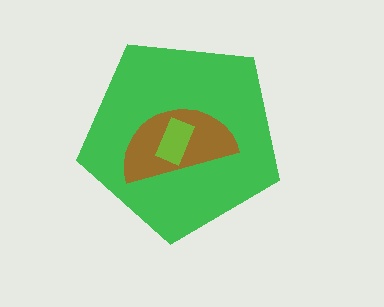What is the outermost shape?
The green pentagon.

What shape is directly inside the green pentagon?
The brown semicircle.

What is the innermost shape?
The lime rectangle.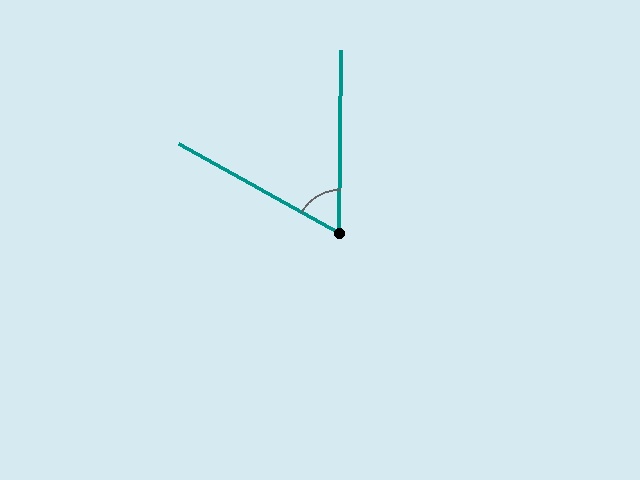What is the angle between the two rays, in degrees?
Approximately 62 degrees.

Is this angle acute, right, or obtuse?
It is acute.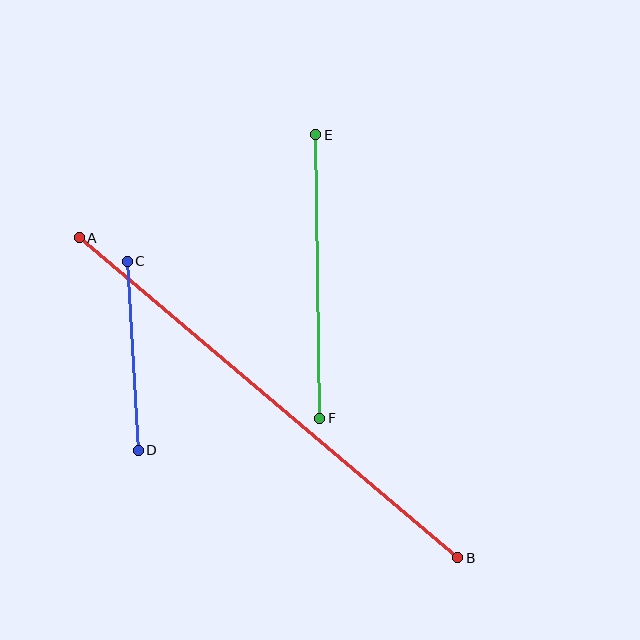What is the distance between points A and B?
The distance is approximately 496 pixels.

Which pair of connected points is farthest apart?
Points A and B are farthest apart.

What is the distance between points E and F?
The distance is approximately 284 pixels.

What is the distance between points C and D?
The distance is approximately 190 pixels.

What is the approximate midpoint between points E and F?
The midpoint is at approximately (318, 276) pixels.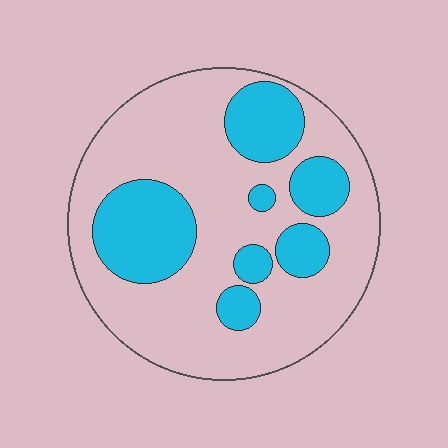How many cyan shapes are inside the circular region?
7.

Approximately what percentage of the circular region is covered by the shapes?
Approximately 30%.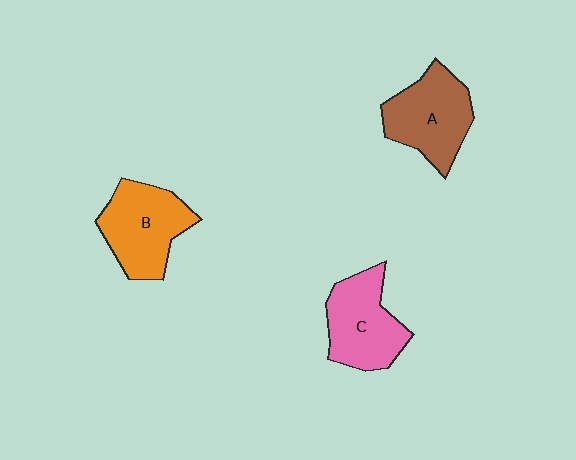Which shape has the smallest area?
Shape C (pink).